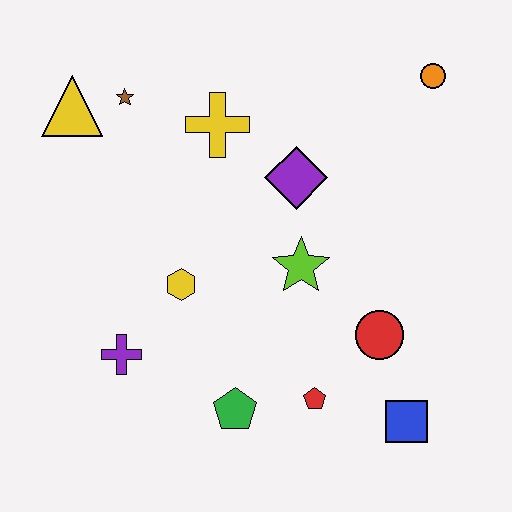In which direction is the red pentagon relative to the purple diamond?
The red pentagon is below the purple diamond.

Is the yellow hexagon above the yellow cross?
No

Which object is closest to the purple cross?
The yellow hexagon is closest to the purple cross.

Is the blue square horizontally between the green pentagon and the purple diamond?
No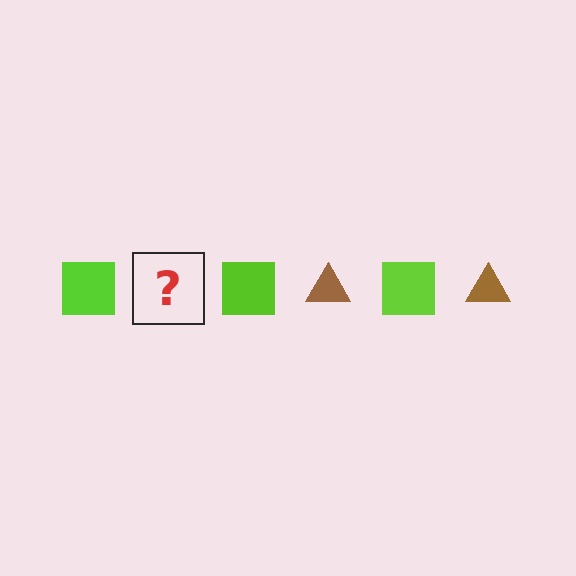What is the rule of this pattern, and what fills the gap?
The rule is that the pattern alternates between lime square and brown triangle. The gap should be filled with a brown triangle.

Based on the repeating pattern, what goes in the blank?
The blank should be a brown triangle.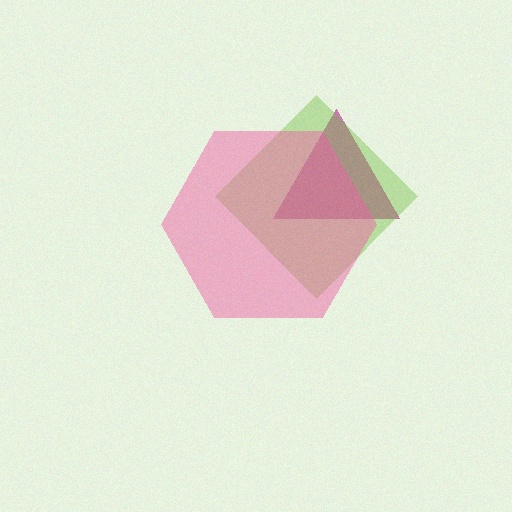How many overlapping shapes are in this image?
There are 3 overlapping shapes in the image.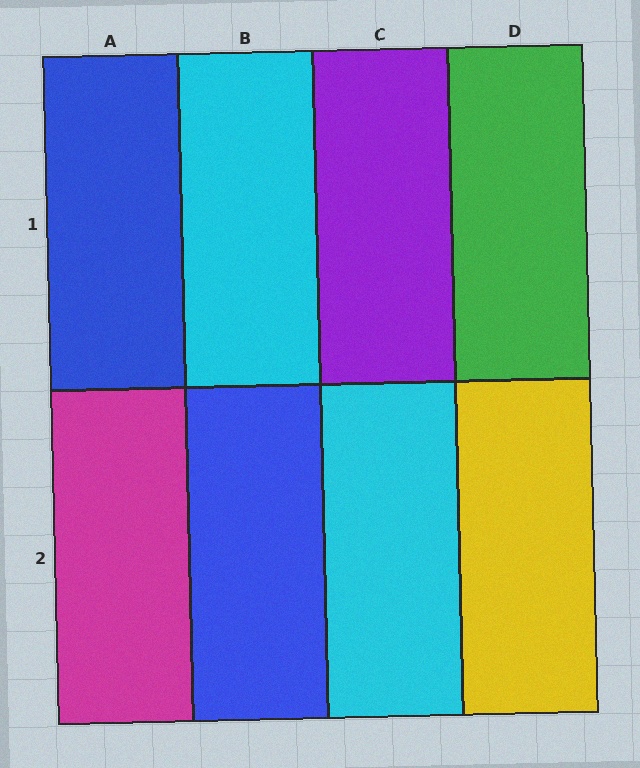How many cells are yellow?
1 cell is yellow.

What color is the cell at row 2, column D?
Yellow.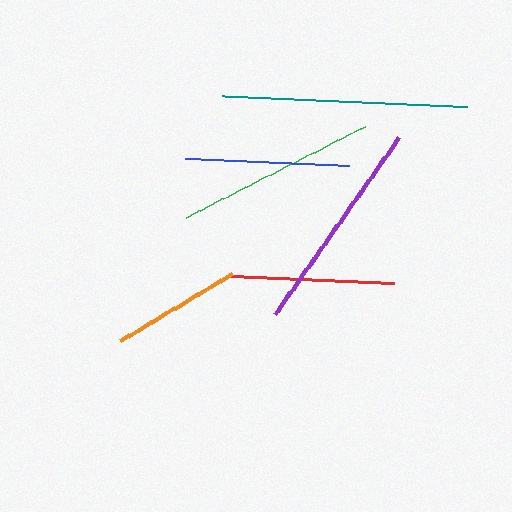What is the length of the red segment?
The red segment is approximately 163 pixels long.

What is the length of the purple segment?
The purple segment is approximately 216 pixels long.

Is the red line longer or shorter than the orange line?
The red line is longer than the orange line.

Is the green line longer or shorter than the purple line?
The purple line is longer than the green line.